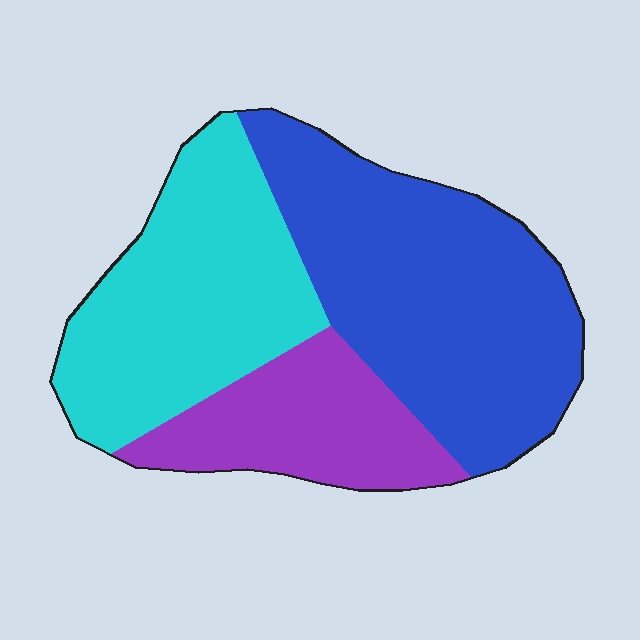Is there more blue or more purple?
Blue.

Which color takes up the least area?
Purple, at roughly 20%.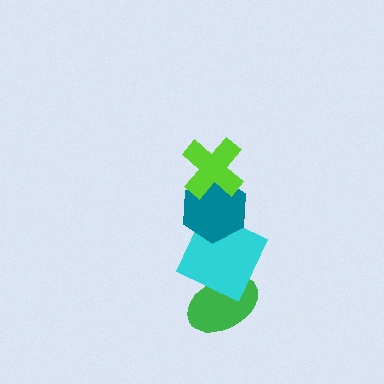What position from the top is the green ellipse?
The green ellipse is 4th from the top.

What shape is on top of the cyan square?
The teal hexagon is on top of the cyan square.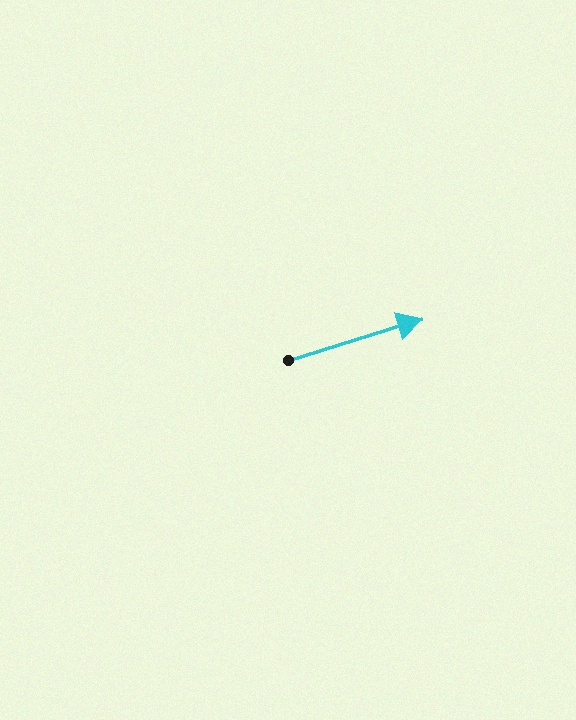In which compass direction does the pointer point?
East.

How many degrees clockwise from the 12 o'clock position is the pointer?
Approximately 73 degrees.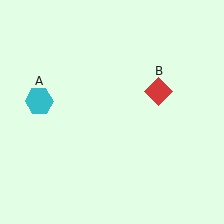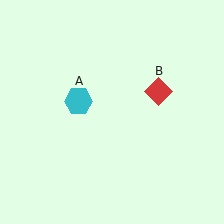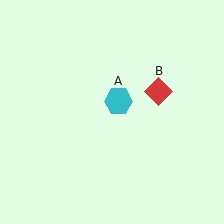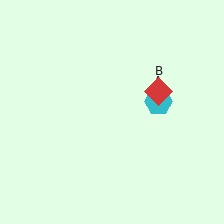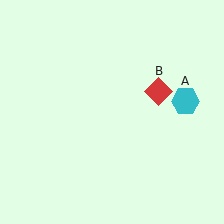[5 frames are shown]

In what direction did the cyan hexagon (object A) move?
The cyan hexagon (object A) moved right.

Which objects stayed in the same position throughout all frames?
Red diamond (object B) remained stationary.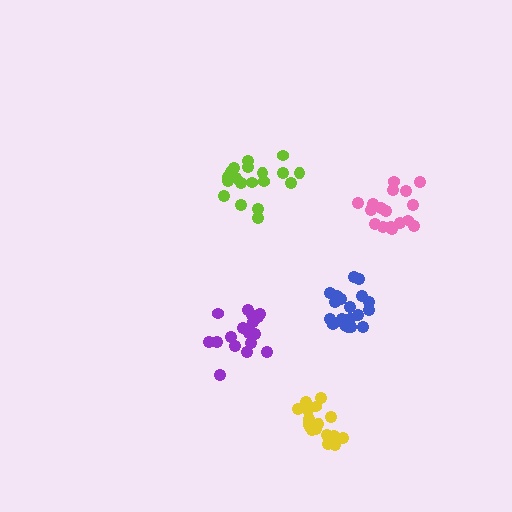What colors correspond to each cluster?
The clusters are colored: blue, pink, purple, lime, yellow.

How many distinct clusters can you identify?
There are 5 distinct clusters.